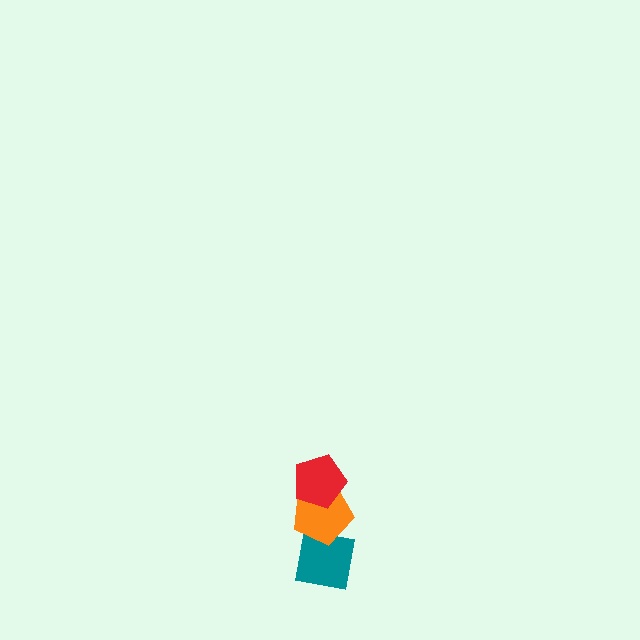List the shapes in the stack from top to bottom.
From top to bottom: the red pentagon, the orange pentagon, the teal square.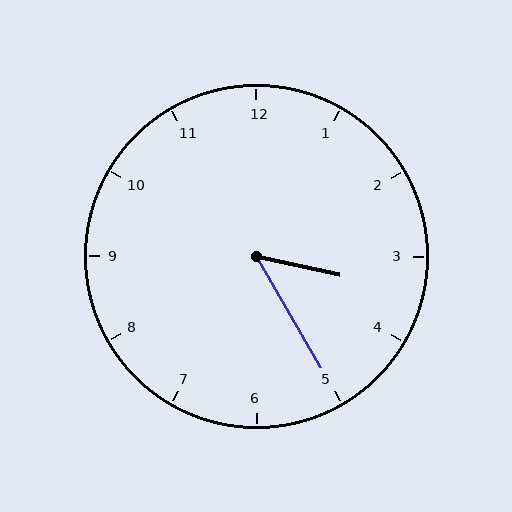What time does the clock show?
3:25.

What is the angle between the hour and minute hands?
Approximately 48 degrees.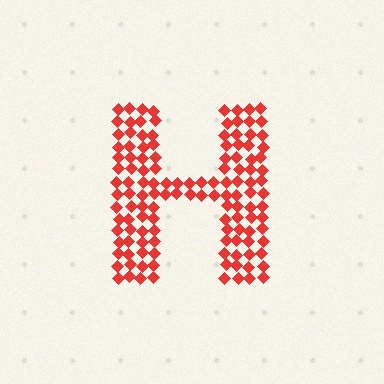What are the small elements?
The small elements are diamonds.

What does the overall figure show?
The overall figure shows the letter H.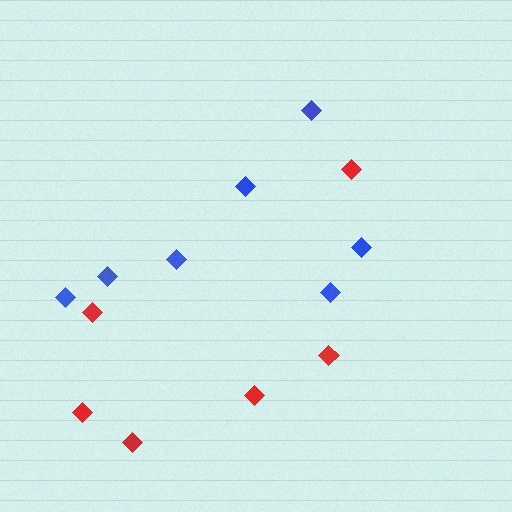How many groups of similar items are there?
There are 2 groups: one group of blue diamonds (7) and one group of red diamonds (6).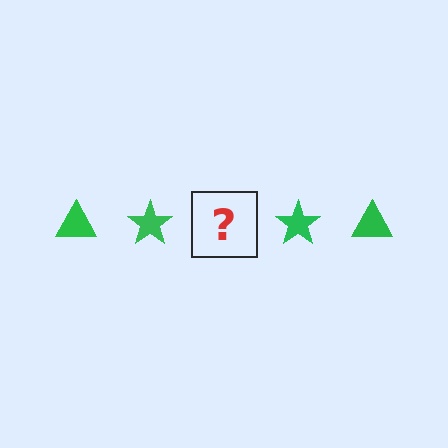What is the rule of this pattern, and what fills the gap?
The rule is that the pattern cycles through triangle, star shapes in green. The gap should be filled with a green triangle.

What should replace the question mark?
The question mark should be replaced with a green triangle.